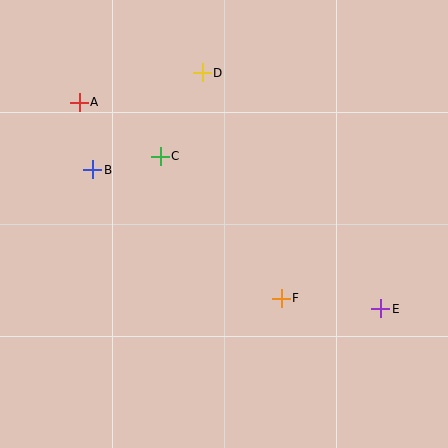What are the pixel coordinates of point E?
Point E is at (381, 309).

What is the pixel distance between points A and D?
The distance between A and D is 126 pixels.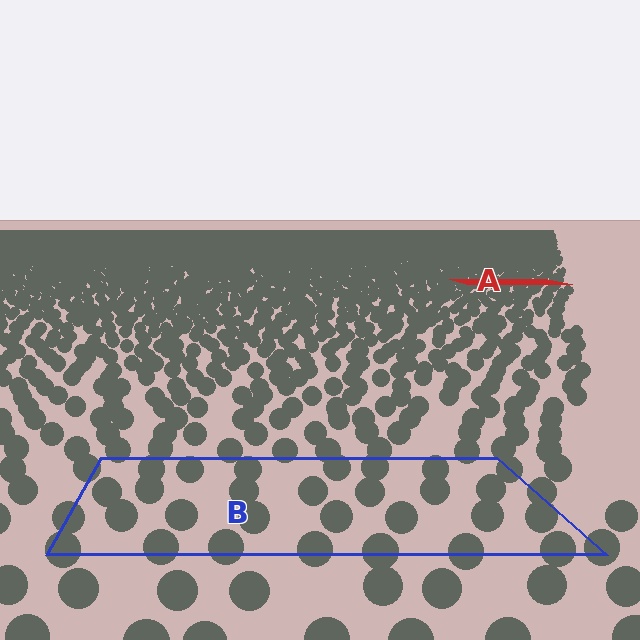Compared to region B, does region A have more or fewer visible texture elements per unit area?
Region A has more texture elements per unit area — they are packed more densely because it is farther away.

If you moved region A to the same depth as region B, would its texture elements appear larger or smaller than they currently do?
They would appear larger. At a closer depth, the same texture elements are projected at a bigger on-screen size.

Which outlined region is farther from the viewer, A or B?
Region A is farther from the viewer — the texture elements inside it appear smaller and more densely packed.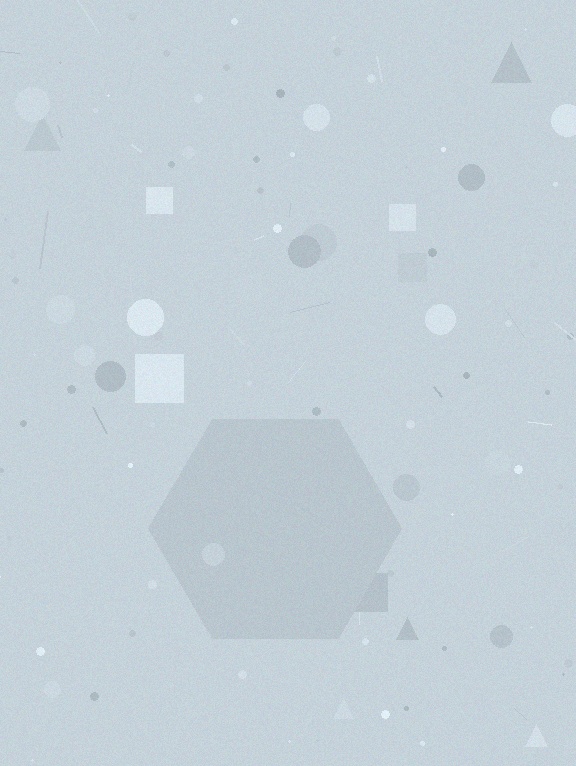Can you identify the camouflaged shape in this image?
The camouflaged shape is a hexagon.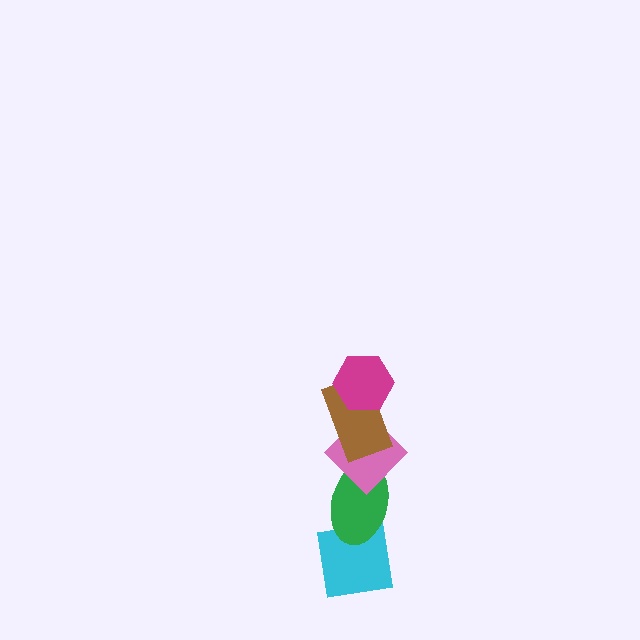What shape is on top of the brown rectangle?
The magenta hexagon is on top of the brown rectangle.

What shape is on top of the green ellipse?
The pink diamond is on top of the green ellipse.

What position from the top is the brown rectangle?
The brown rectangle is 2nd from the top.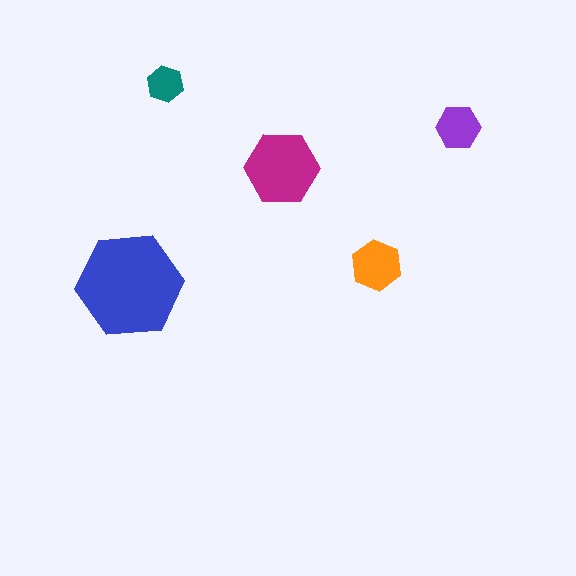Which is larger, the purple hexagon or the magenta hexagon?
The magenta one.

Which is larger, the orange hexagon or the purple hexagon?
The orange one.